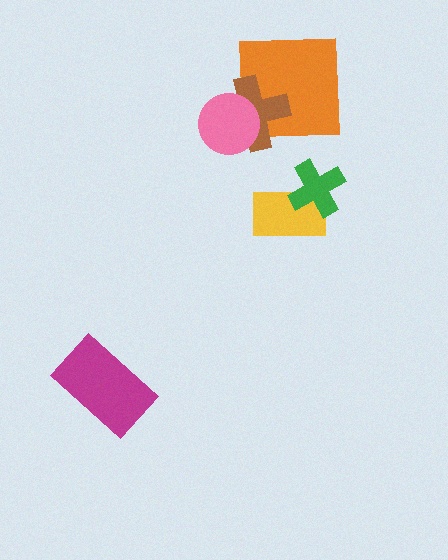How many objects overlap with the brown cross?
2 objects overlap with the brown cross.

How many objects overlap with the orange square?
2 objects overlap with the orange square.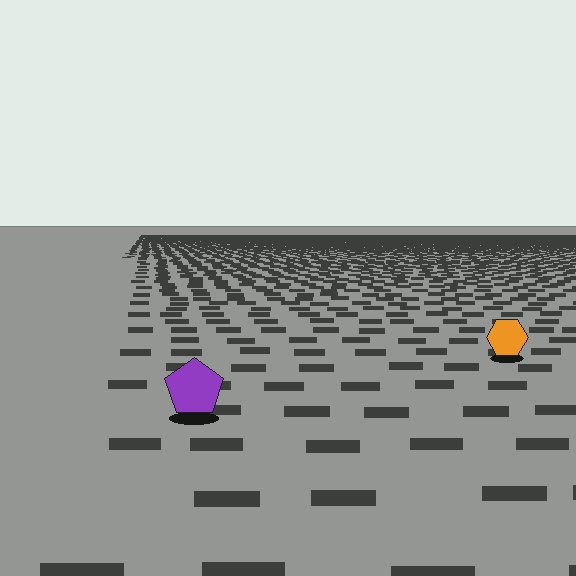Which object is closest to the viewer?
The purple pentagon is closest. The texture marks near it are larger and more spread out.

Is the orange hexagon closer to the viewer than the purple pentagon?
No. The purple pentagon is closer — you can tell from the texture gradient: the ground texture is coarser near it.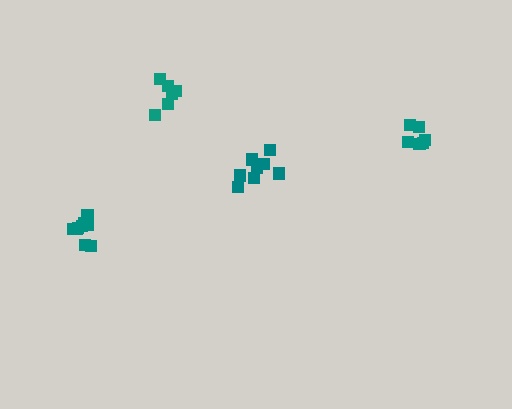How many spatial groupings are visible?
There are 4 spatial groupings.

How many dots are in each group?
Group 1: 6 dots, Group 2: 6 dots, Group 3: 8 dots, Group 4: 9 dots (29 total).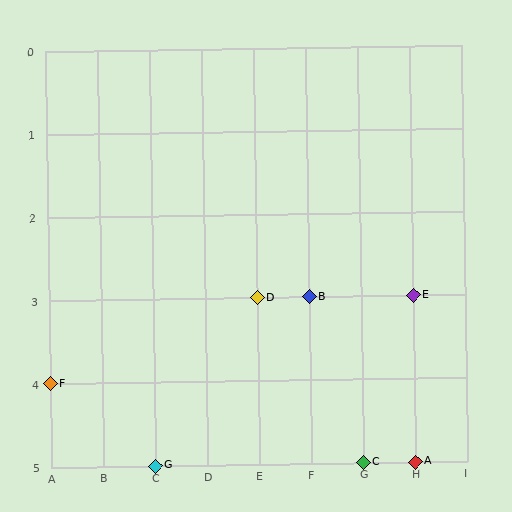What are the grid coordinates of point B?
Point B is at grid coordinates (F, 3).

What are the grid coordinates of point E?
Point E is at grid coordinates (H, 3).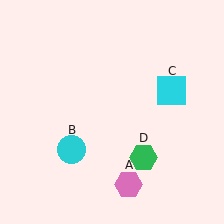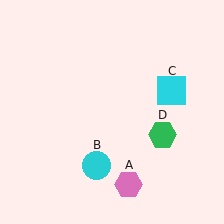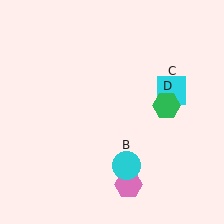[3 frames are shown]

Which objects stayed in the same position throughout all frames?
Pink hexagon (object A) and cyan square (object C) remained stationary.